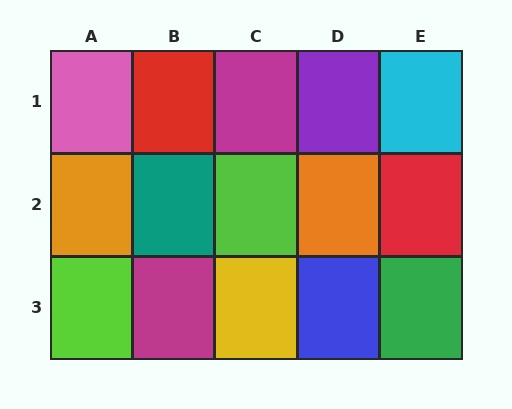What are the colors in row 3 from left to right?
Lime, magenta, yellow, blue, green.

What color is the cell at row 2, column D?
Orange.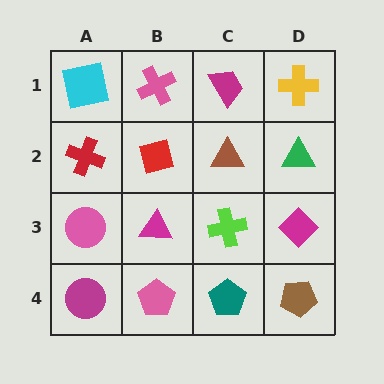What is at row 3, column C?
A lime cross.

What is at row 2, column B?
A red square.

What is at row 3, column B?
A magenta triangle.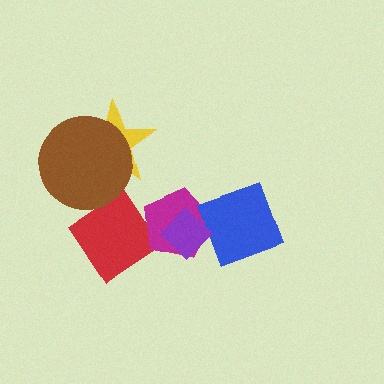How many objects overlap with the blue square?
0 objects overlap with the blue square.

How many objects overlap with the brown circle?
2 objects overlap with the brown circle.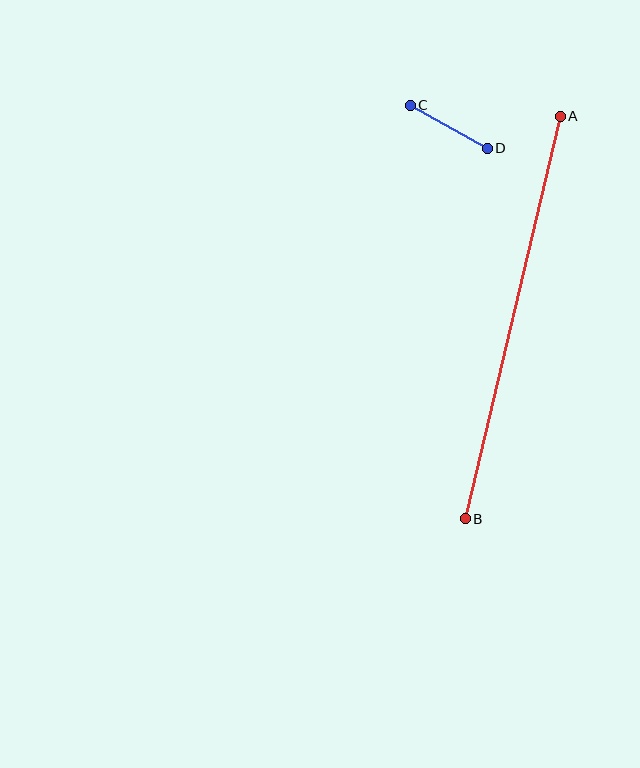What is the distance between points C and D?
The distance is approximately 88 pixels.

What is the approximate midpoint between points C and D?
The midpoint is at approximately (449, 127) pixels.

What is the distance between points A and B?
The distance is approximately 414 pixels.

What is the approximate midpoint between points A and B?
The midpoint is at approximately (513, 318) pixels.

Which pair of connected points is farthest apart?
Points A and B are farthest apart.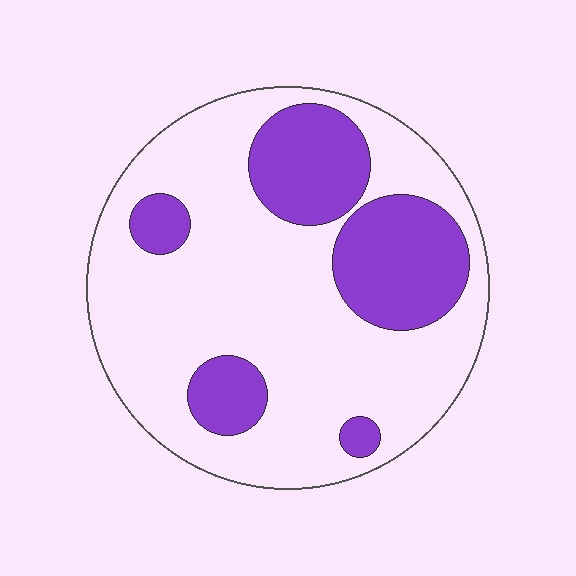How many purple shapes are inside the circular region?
5.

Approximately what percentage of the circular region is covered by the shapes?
Approximately 30%.